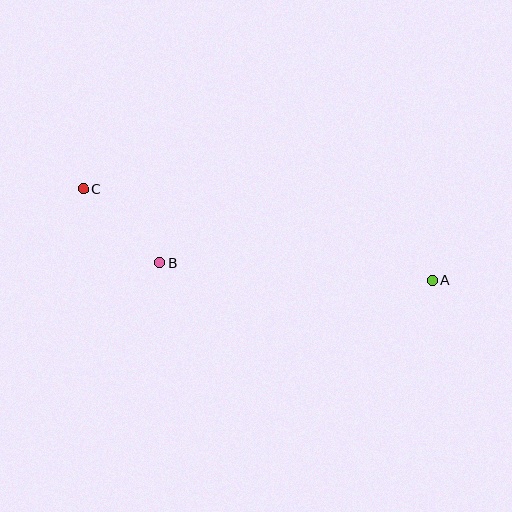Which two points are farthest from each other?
Points A and C are farthest from each other.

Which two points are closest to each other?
Points B and C are closest to each other.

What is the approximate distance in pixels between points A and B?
The distance between A and B is approximately 274 pixels.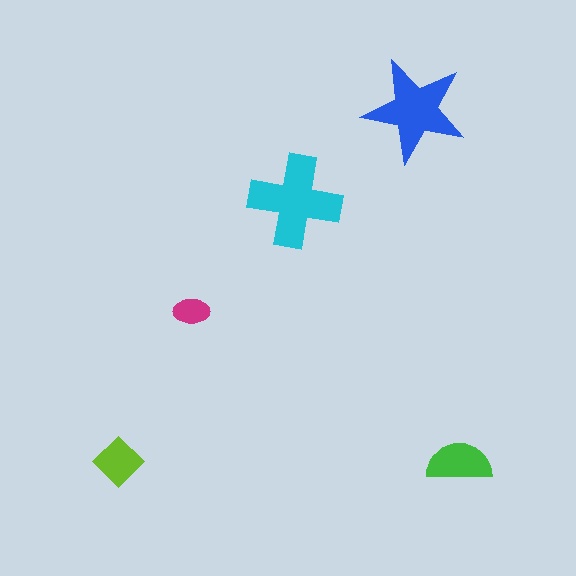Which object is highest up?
The blue star is topmost.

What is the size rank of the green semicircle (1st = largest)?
3rd.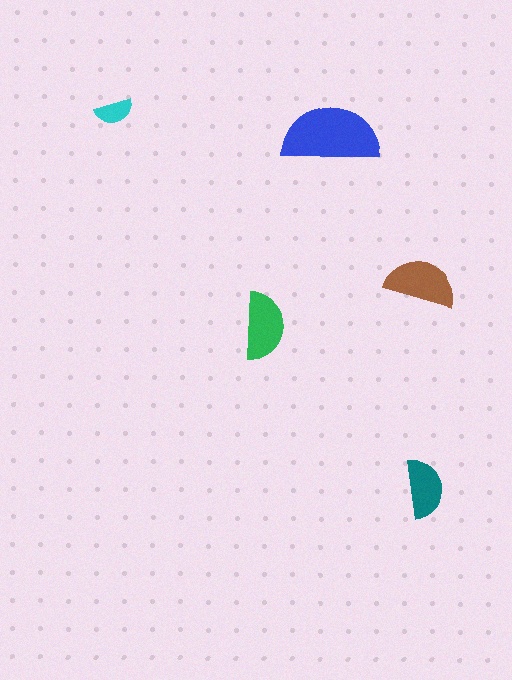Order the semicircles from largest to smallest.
the blue one, the brown one, the green one, the teal one, the cyan one.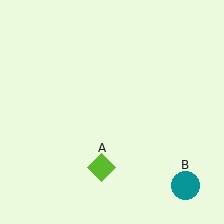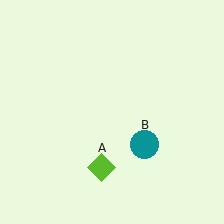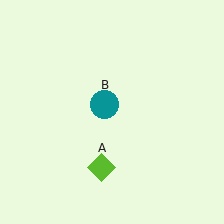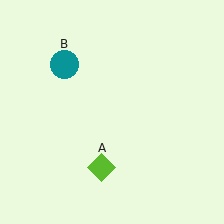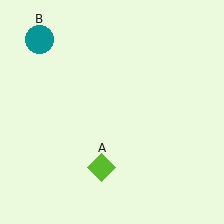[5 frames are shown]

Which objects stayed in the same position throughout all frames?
Lime diamond (object A) remained stationary.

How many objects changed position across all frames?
1 object changed position: teal circle (object B).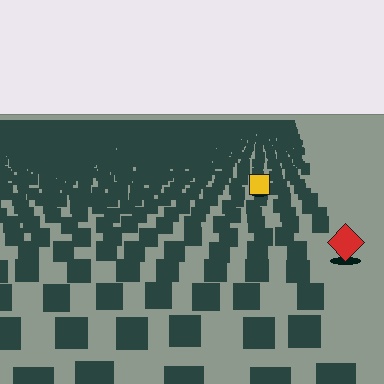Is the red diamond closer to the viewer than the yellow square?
Yes. The red diamond is closer — you can tell from the texture gradient: the ground texture is coarser near it.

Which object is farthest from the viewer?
The yellow square is farthest from the viewer. It appears smaller and the ground texture around it is denser.